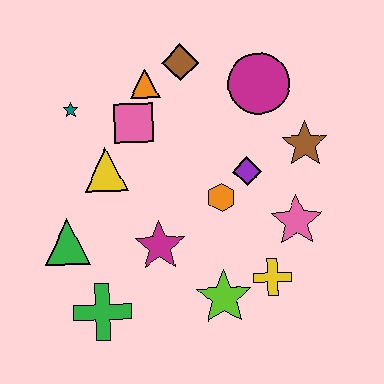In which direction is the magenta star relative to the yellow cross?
The magenta star is to the left of the yellow cross.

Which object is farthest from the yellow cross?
The teal star is farthest from the yellow cross.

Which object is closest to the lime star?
The yellow cross is closest to the lime star.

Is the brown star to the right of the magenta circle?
Yes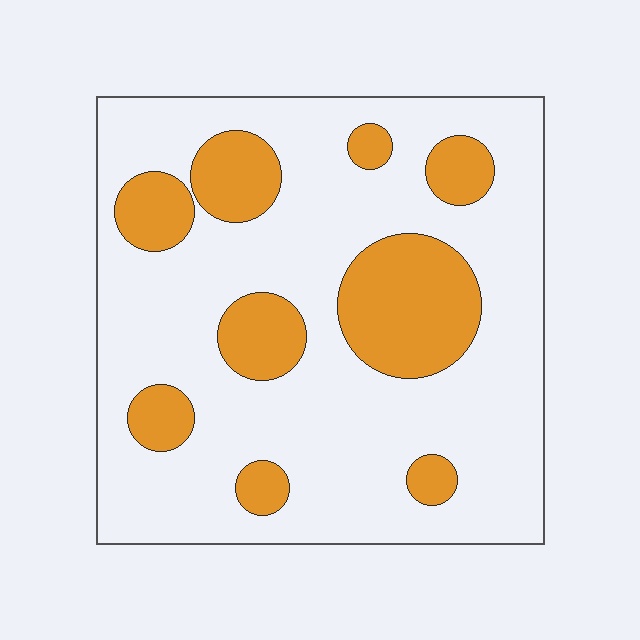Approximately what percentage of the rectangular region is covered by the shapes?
Approximately 25%.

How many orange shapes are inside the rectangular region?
9.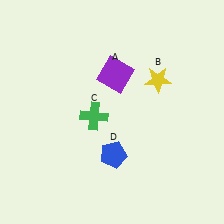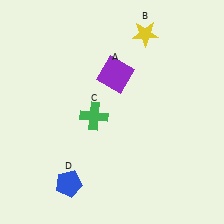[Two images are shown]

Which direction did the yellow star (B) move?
The yellow star (B) moved up.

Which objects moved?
The objects that moved are: the yellow star (B), the blue pentagon (D).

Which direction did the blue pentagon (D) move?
The blue pentagon (D) moved left.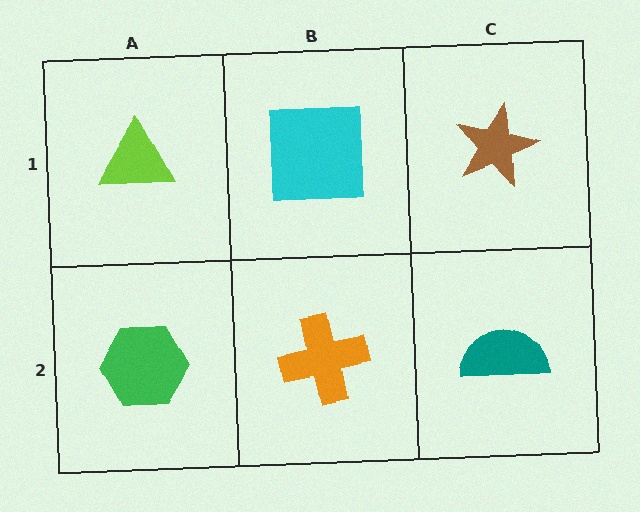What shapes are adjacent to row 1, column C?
A teal semicircle (row 2, column C), a cyan square (row 1, column B).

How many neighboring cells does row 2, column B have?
3.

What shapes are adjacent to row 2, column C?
A brown star (row 1, column C), an orange cross (row 2, column B).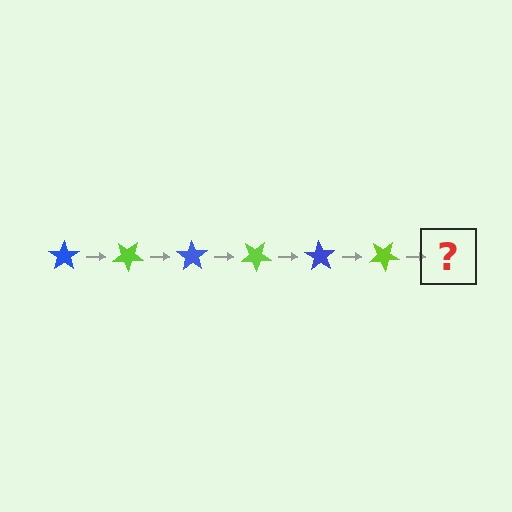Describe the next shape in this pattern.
It should be a blue star, rotated 210 degrees from the start.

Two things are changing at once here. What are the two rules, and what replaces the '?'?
The two rules are that it rotates 35 degrees each step and the color cycles through blue and lime. The '?' should be a blue star, rotated 210 degrees from the start.